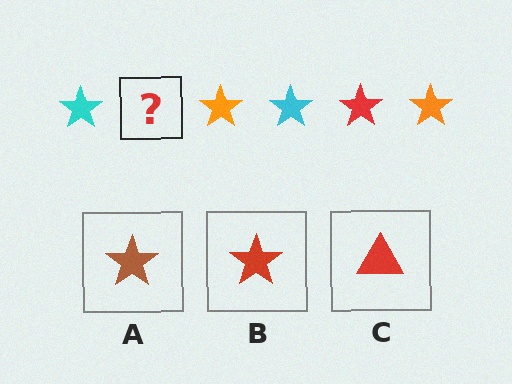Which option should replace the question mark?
Option B.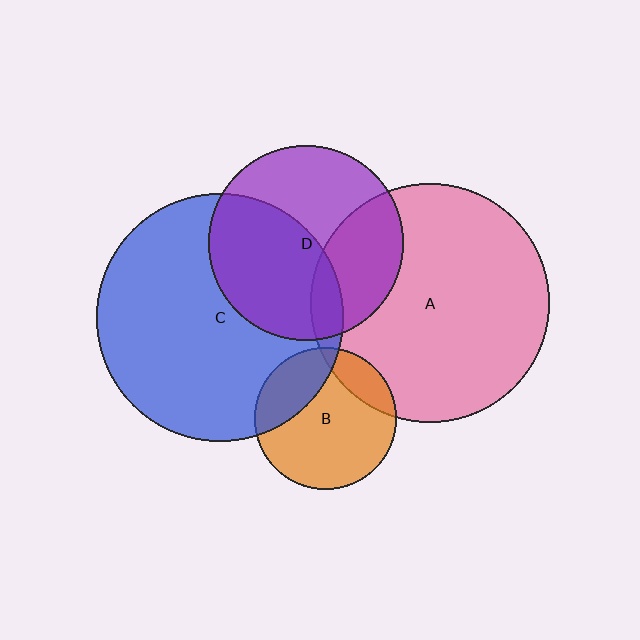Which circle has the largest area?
Circle C (blue).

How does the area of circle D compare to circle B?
Approximately 1.9 times.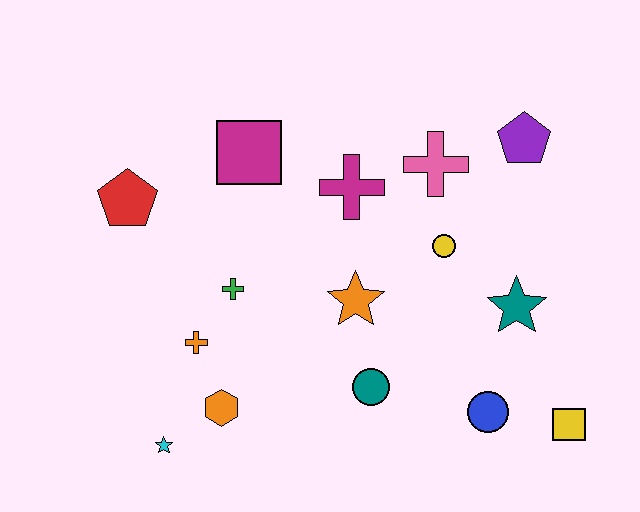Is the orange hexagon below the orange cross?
Yes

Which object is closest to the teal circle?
The orange star is closest to the teal circle.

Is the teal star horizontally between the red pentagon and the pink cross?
No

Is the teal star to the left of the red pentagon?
No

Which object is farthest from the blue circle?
The red pentagon is farthest from the blue circle.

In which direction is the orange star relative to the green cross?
The orange star is to the right of the green cross.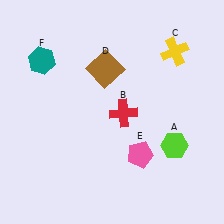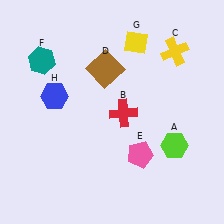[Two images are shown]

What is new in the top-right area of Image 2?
A yellow diamond (G) was added in the top-right area of Image 2.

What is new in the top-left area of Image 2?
A blue hexagon (H) was added in the top-left area of Image 2.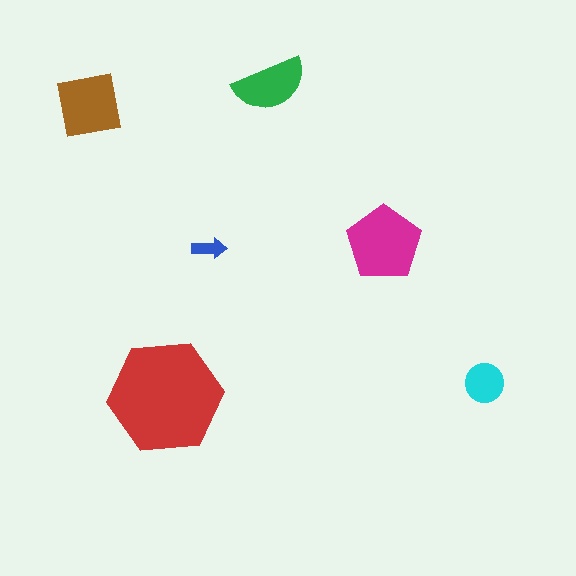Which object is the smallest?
The blue arrow.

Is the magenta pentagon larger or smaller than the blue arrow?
Larger.